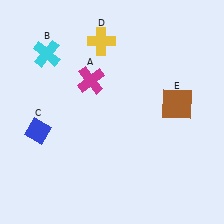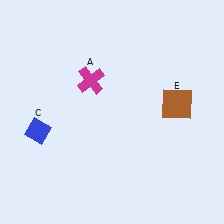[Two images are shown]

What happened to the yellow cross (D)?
The yellow cross (D) was removed in Image 2. It was in the top-left area of Image 1.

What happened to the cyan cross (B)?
The cyan cross (B) was removed in Image 2. It was in the top-left area of Image 1.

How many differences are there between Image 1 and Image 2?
There are 2 differences between the two images.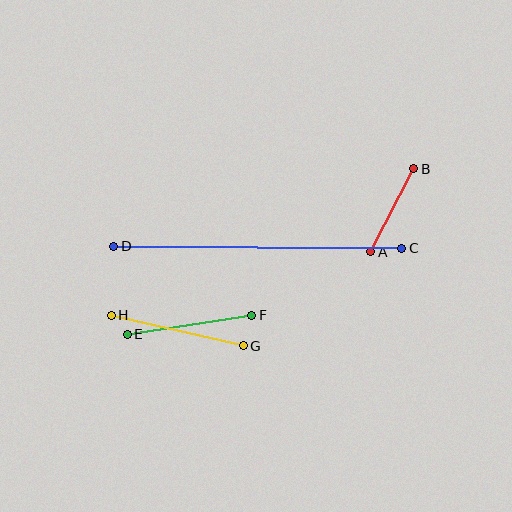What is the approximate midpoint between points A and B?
The midpoint is at approximately (392, 210) pixels.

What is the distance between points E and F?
The distance is approximately 126 pixels.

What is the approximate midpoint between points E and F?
The midpoint is at approximately (190, 325) pixels.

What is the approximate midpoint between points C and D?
The midpoint is at approximately (258, 247) pixels.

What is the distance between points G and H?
The distance is approximately 135 pixels.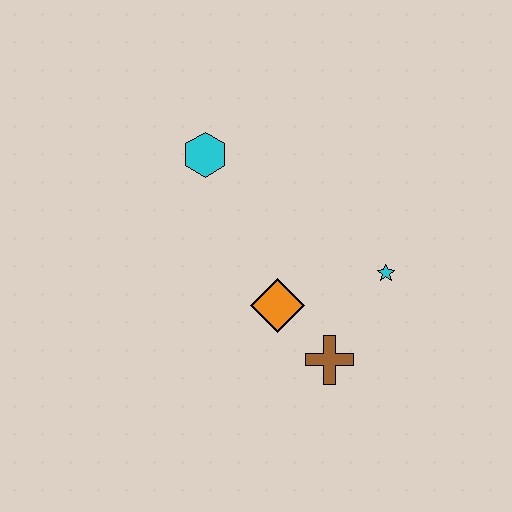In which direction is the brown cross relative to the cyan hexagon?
The brown cross is below the cyan hexagon.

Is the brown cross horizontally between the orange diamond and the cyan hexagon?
No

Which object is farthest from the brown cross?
The cyan hexagon is farthest from the brown cross.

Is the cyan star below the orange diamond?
No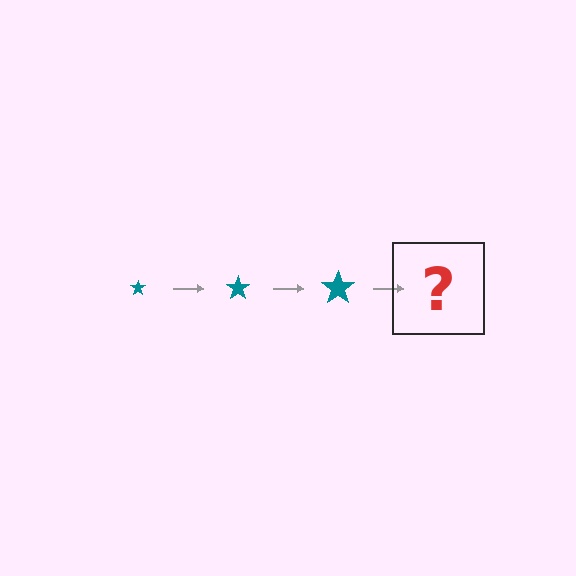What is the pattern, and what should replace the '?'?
The pattern is that the star gets progressively larger each step. The '?' should be a teal star, larger than the previous one.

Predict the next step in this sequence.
The next step is a teal star, larger than the previous one.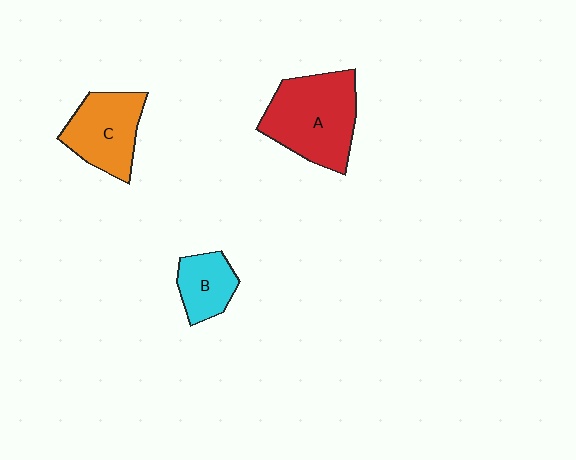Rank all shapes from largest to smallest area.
From largest to smallest: A (red), C (orange), B (cyan).